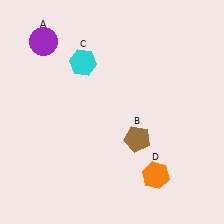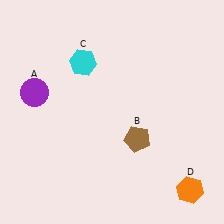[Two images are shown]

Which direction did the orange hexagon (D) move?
The orange hexagon (D) moved right.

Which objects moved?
The objects that moved are: the purple circle (A), the orange hexagon (D).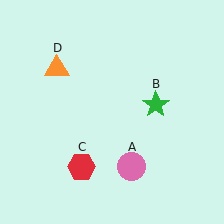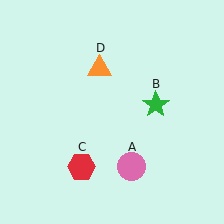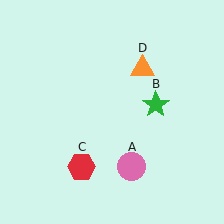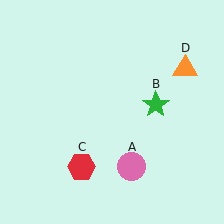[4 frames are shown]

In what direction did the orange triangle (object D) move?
The orange triangle (object D) moved right.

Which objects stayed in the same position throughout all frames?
Pink circle (object A) and green star (object B) and red hexagon (object C) remained stationary.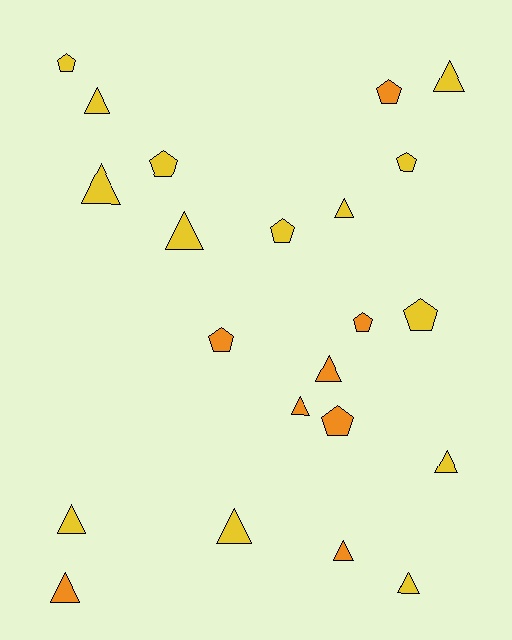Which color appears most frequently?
Yellow, with 14 objects.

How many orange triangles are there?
There are 4 orange triangles.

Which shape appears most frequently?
Triangle, with 13 objects.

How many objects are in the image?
There are 22 objects.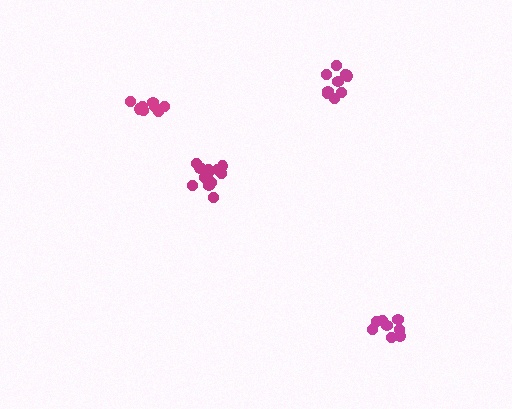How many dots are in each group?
Group 1: 13 dots, Group 2: 8 dots, Group 3: 8 dots, Group 4: 9 dots (38 total).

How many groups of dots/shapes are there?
There are 4 groups.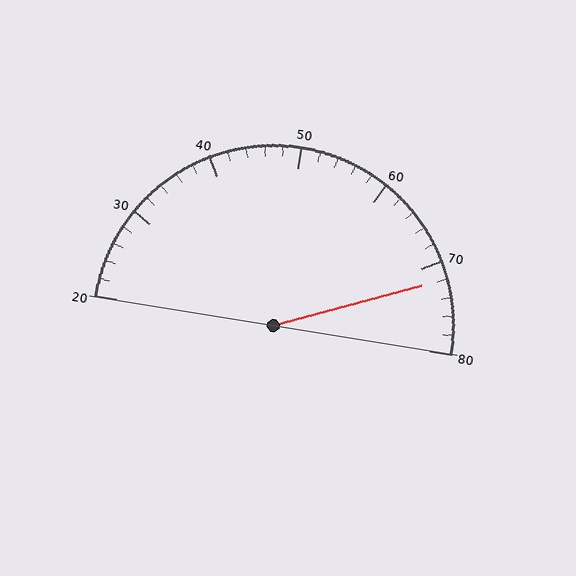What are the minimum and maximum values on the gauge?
The gauge ranges from 20 to 80.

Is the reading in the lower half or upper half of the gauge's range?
The reading is in the upper half of the range (20 to 80).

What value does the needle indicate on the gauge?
The needle indicates approximately 72.